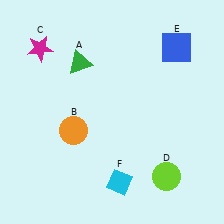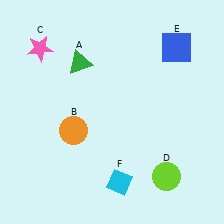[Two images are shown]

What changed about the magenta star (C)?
In Image 1, C is magenta. In Image 2, it changed to pink.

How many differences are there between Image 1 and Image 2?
There is 1 difference between the two images.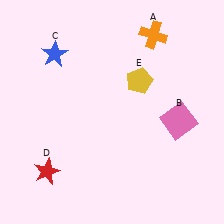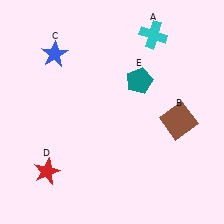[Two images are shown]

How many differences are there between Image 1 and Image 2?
There are 3 differences between the two images.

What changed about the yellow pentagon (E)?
In Image 1, E is yellow. In Image 2, it changed to teal.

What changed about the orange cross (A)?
In Image 1, A is orange. In Image 2, it changed to cyan.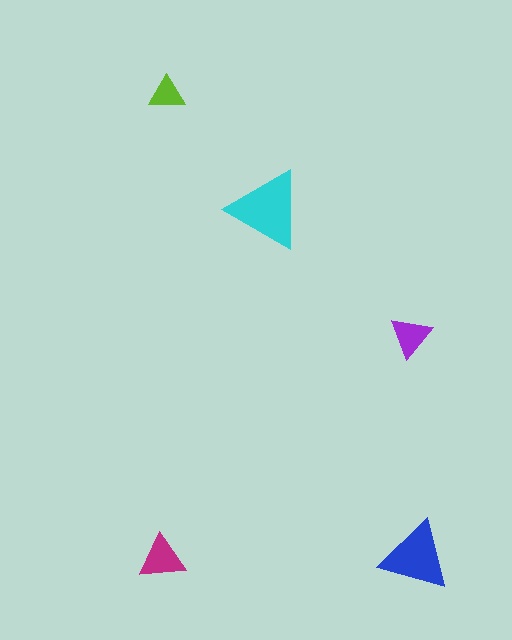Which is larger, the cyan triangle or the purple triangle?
The cyan one.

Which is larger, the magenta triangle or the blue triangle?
The blue one.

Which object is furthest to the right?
The blue triangle is rightmost.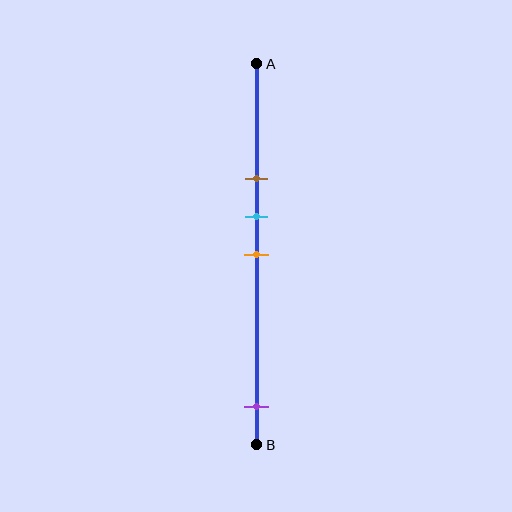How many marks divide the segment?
There are 4 marks dividing the segment.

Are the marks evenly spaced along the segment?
No, the marks are not evenly spaced.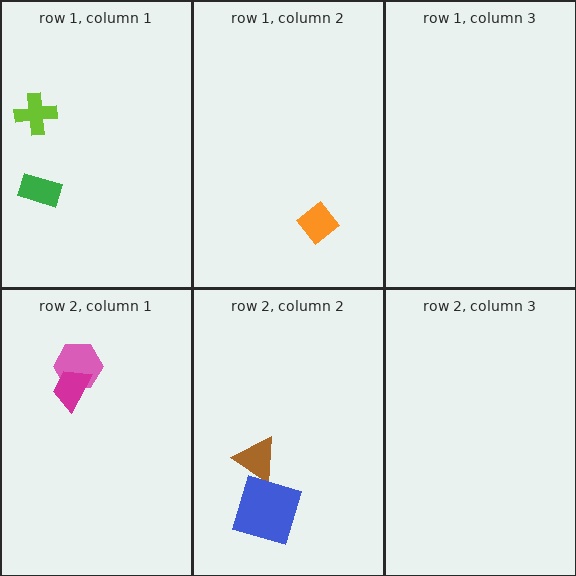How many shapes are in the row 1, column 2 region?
1.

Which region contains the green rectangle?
The row 1, column 1 region.